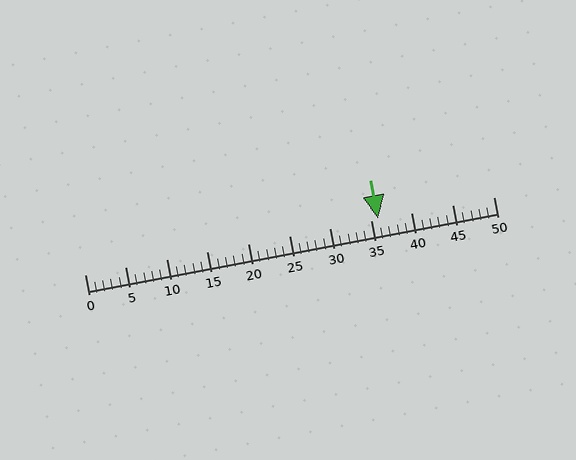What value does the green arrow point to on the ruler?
The green arrow points to approximately 36.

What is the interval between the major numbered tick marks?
The major tick marks are spaced 5 units apart.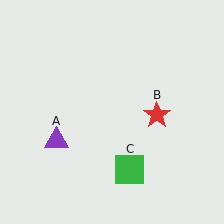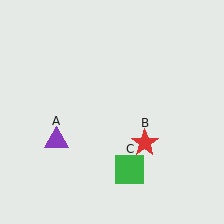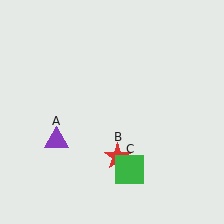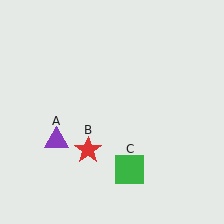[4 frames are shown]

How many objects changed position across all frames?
1 object changed position: red star (object B).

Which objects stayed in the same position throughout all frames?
Purple triangle (object A) and green square (object C) remained stationary.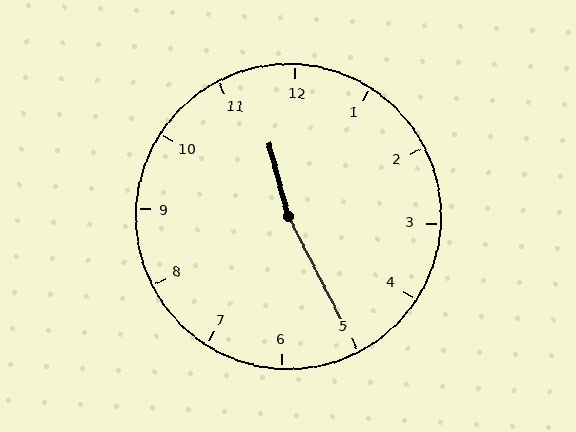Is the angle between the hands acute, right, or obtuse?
It is obtuse.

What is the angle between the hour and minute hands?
Approximately 168 degrees.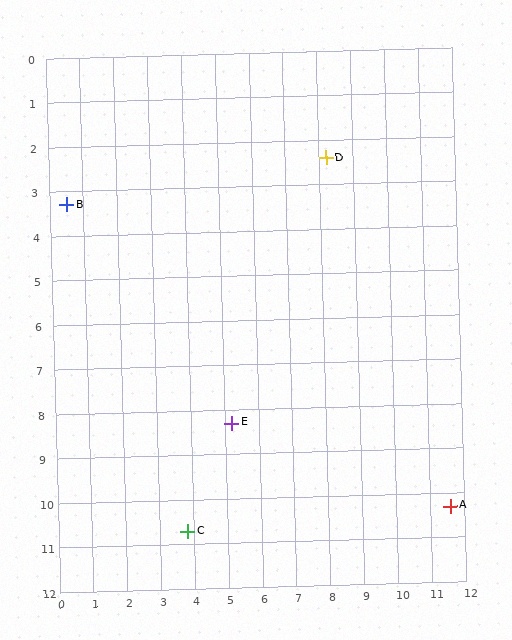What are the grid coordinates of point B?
Point B is at approximately (0.5, 3.3).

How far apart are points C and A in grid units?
Points C and A are about 7.8 grid units apart.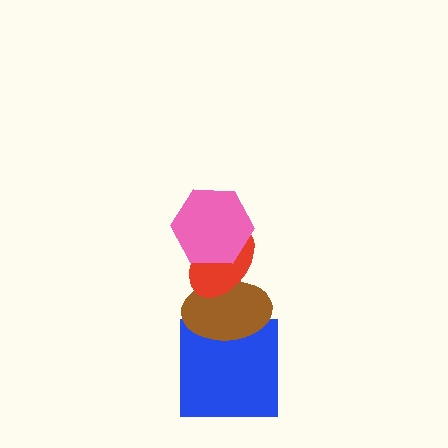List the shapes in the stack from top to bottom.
From top to bottom: the pink hexagon, the red ellipse, the brown ellipse, the blue square.